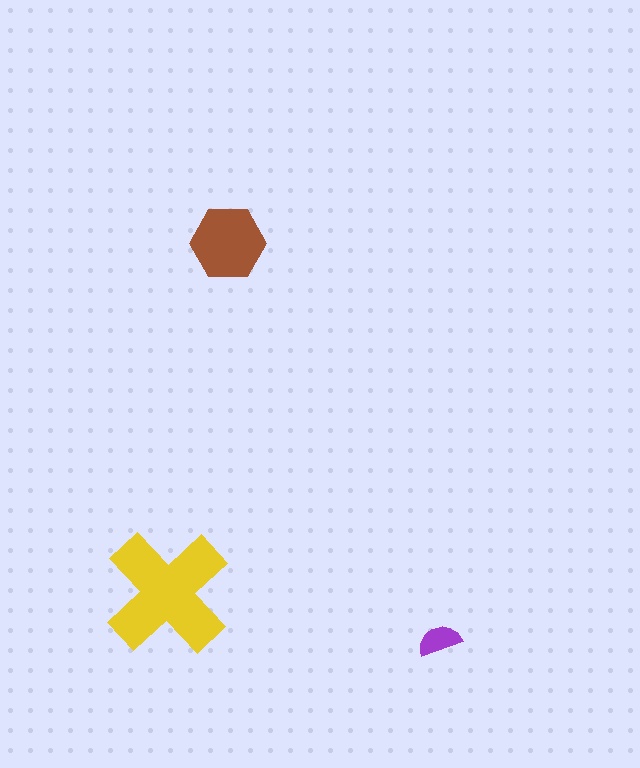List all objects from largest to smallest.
The yellow cross, the brown hexagon, the purple semicircle.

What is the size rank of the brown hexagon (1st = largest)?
2nd.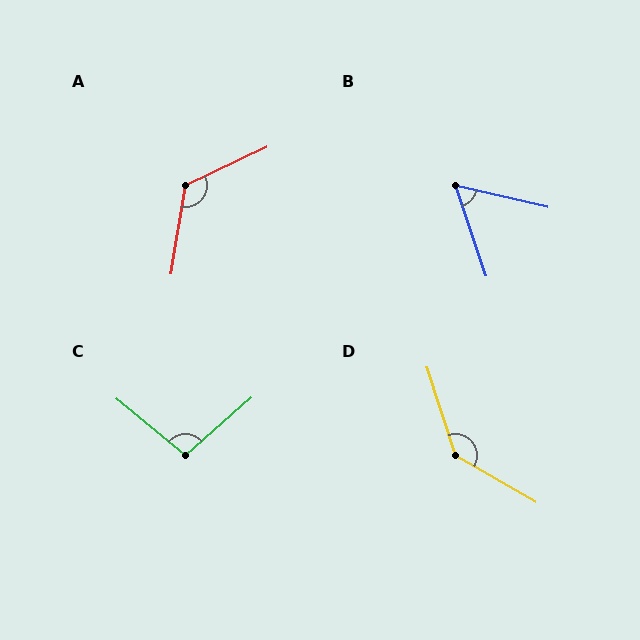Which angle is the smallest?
B, at approximately 59 degrees.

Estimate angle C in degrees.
Approximately 99 degrees.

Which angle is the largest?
D, at approximately 138 degrees.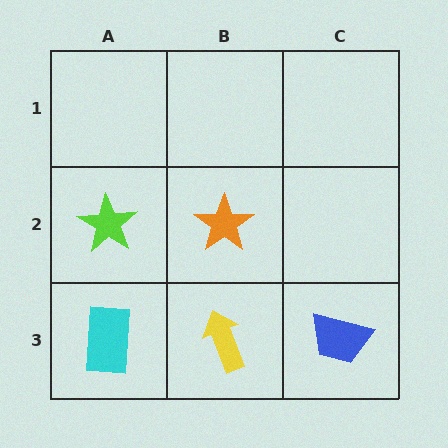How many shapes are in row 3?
3 shapes.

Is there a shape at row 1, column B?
No, that cell is empty.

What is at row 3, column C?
A blue trapezoid.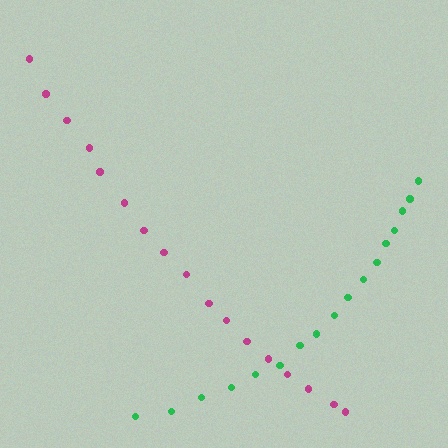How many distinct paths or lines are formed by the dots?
There are 2 distinct paths.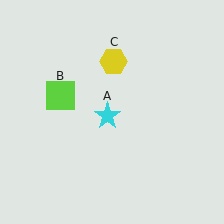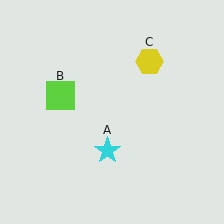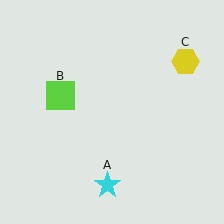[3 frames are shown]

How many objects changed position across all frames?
2 objects changed position: cyan star (object A), yellow hexagon (object C).